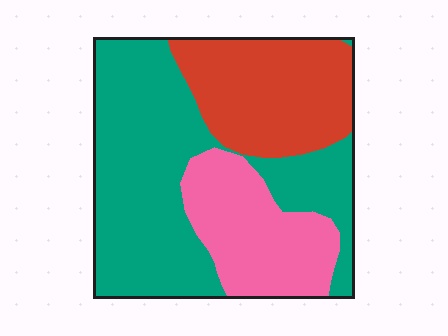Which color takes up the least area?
Pink, at roughly 25%.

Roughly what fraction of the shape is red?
Red covers around 25% of the shape.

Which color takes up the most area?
Teal, at roughly 50%.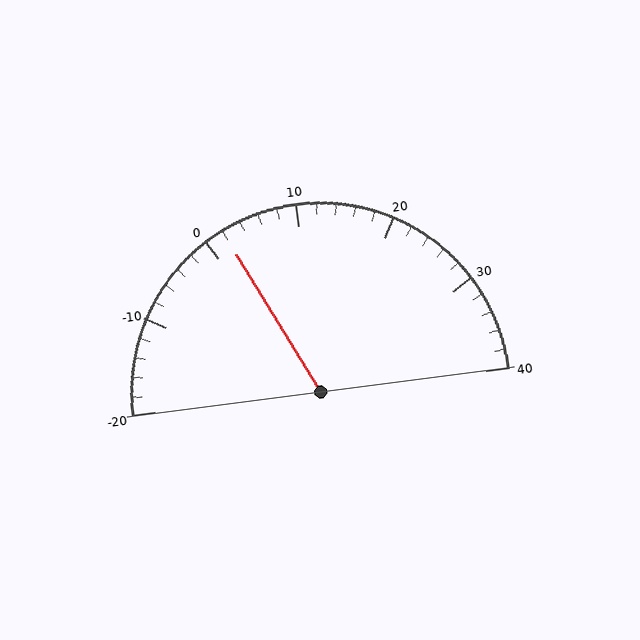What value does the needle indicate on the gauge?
The needle indicates approximately 2.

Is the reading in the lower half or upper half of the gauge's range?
The reading is in the lower half of the range (-20 to 40).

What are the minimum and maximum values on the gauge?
The gauge ranges from -20 to 40.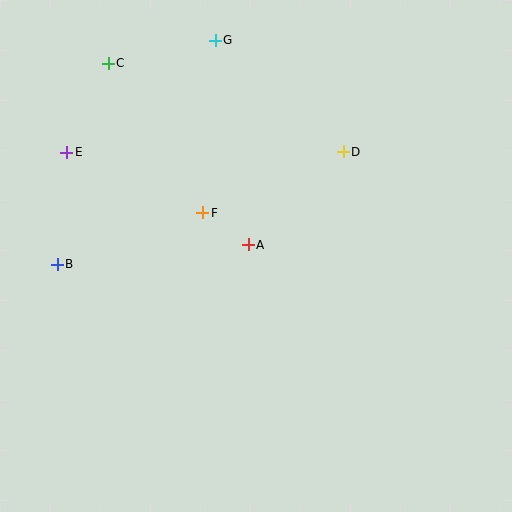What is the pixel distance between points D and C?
The distance between D and C is 251 pixels.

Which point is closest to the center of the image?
Point A at (248, 245) is closest to the center.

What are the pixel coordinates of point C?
Point C is at (108, 63).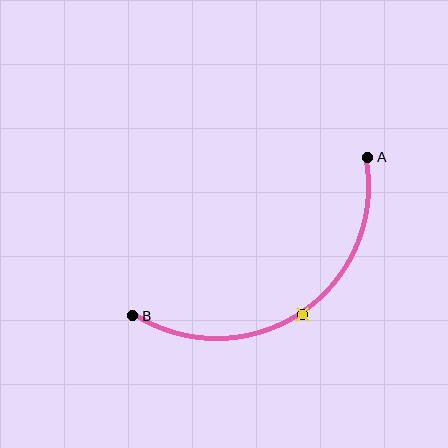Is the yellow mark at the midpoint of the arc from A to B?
Yes. The yellow mark lies on the arc at equal arc-length from both A and B — it is the arc midpoint.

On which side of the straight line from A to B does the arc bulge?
The arc bulges below and to the right of the straight line connecting A and B.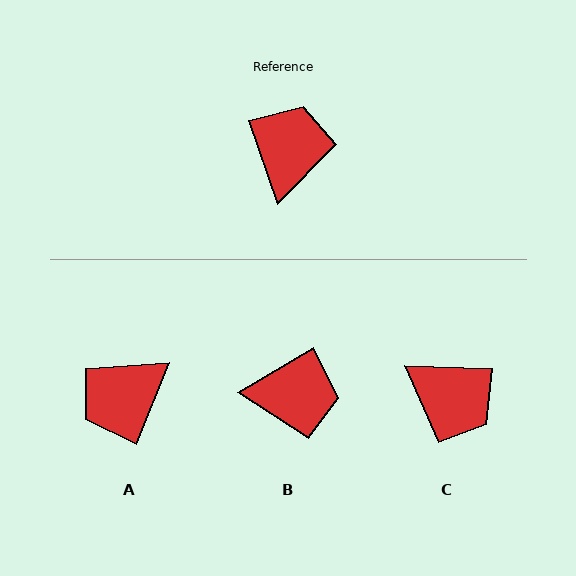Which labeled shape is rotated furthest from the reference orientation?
A, about 139 degrees away.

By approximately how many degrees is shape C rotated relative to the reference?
Approximately 111 degrees clockwise.